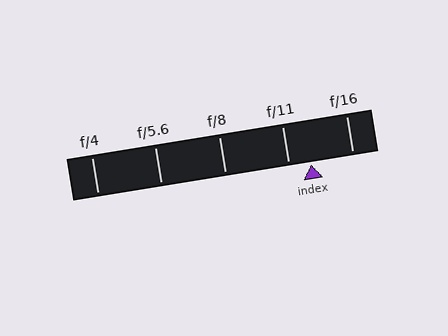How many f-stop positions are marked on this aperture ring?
There are 5 f-stop positions marked.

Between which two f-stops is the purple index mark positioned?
The index mark is between f/11 and f/16.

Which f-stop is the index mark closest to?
The index mark is closest to f/11.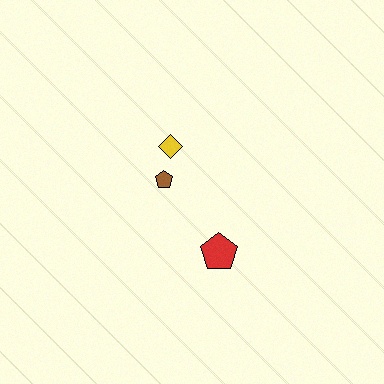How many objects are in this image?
There are 3 objects.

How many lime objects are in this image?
There are no lime objects.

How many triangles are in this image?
There are no triangles.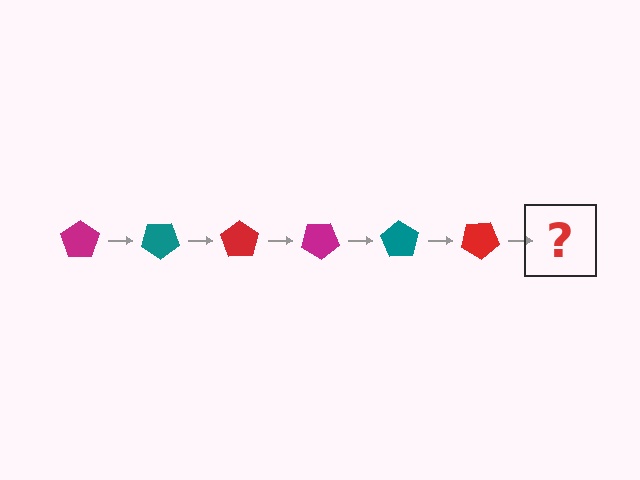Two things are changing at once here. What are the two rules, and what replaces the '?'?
The two rules are that it rotates 35 degrees each step and the color cycles through magenta, teal, and red. The '?' should be a magenta pentagon, rotated 210 degrees from the start.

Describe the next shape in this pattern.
It should be a magenta pentagon, rotated 210 degrees from the start.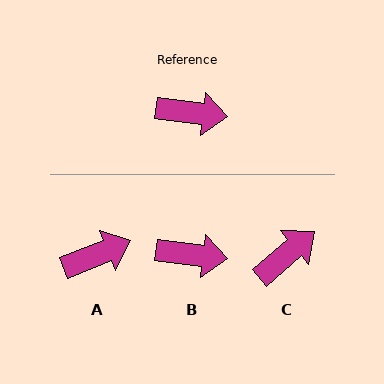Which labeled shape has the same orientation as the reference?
B.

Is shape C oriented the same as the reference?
No, it is off by about 47 degrees.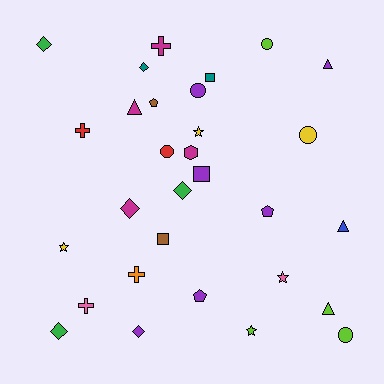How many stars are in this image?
There are 4 stars.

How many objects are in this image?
There are 30 objects.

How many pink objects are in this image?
There are 2 pink objects.